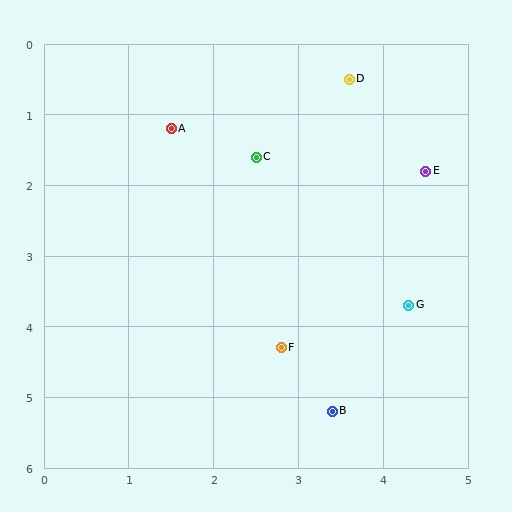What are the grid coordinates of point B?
Point B is at approximately (3.4, 5.2).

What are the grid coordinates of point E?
Point E is at approximately (4.5, 1.8).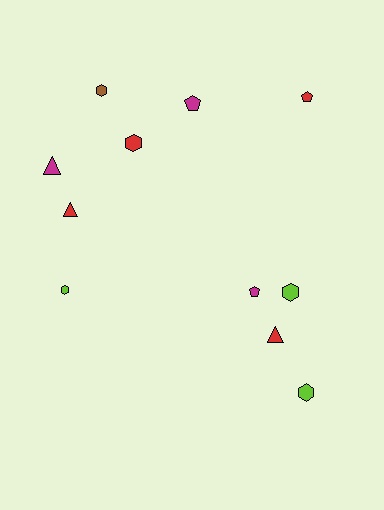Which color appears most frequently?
Red, with 4 objects.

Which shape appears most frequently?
Hexagon, with 5 objects.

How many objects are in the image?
There are 11 objects.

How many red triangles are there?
There are 2 red triangles.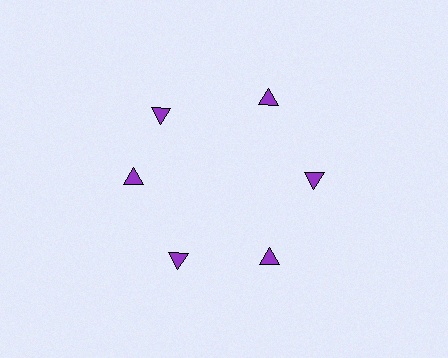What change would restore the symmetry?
The symmetry would be restored by rotating it back into even spacing with its neighbors so that all 6 triangles sit at equal angles and equal distance from the center.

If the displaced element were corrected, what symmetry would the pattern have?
It would have 6-fold rotational symmetry — the pattern would map onto itself every 60 degrees.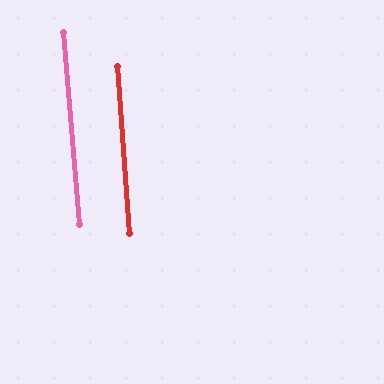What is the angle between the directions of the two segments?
Approximately 1 degree.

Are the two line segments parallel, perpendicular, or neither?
Parallel — their directions differ by only 0.6°.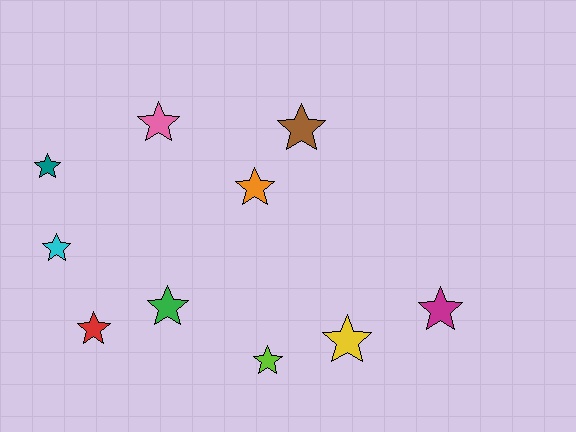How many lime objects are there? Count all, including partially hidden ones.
There is 1 lime object.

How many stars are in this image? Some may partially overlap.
There are 10 stars.